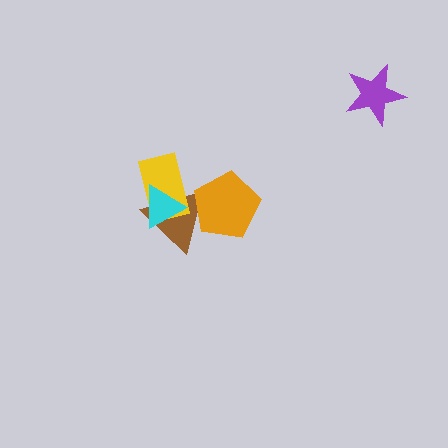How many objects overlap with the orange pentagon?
1 object overlaps with the orange pentagon.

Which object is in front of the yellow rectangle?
The cyan triangle is in front of the yellow rectangle.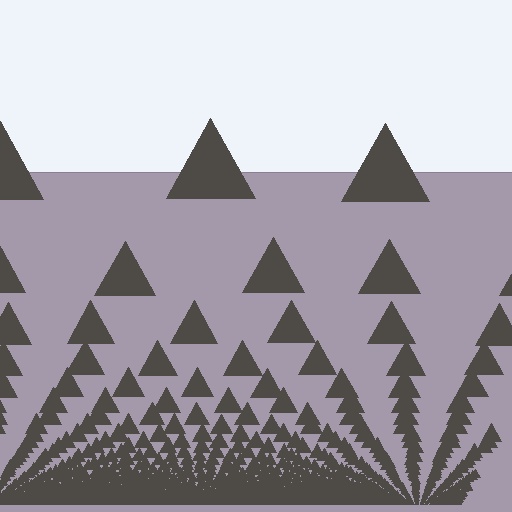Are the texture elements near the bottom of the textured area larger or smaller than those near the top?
Smaller. The gradient is inverted — elements near the bottom are smaller and denser.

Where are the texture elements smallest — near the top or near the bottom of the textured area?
Near the bottom.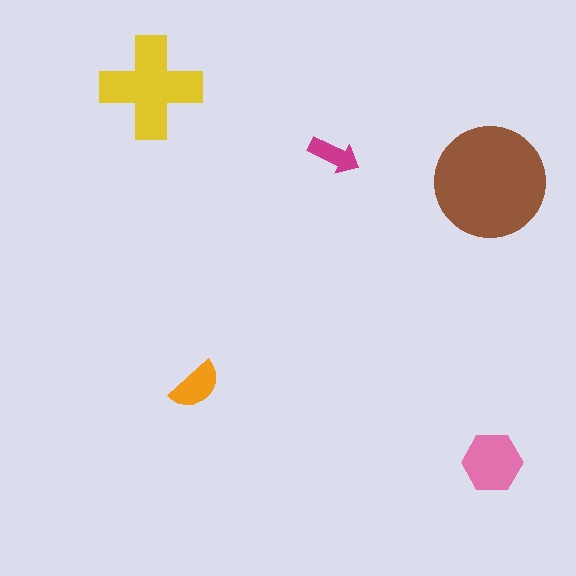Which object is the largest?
The brown circle.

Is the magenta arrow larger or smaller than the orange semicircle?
Smaller.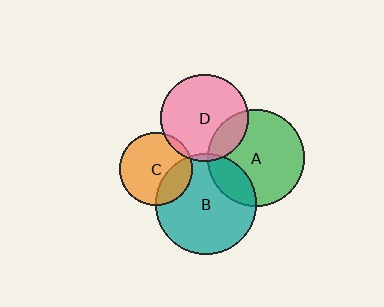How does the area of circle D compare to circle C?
Approximately 1.4 times.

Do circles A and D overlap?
Yes.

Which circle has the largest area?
Circle B (teal).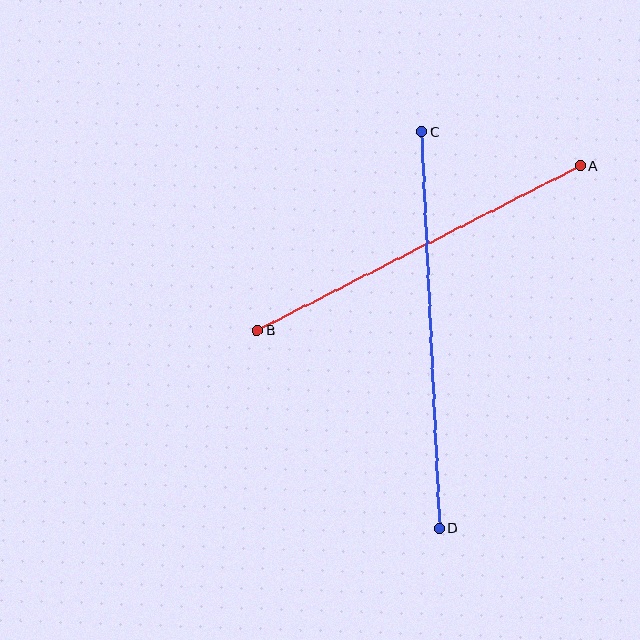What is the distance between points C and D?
The distance is approximately 397 pixels.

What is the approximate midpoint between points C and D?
The midpoint is at approximately (431, 330) pixels.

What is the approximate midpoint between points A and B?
The midpoint is at approximately (419, 248) pixels.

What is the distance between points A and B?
The distance is approximately 363 pixels.